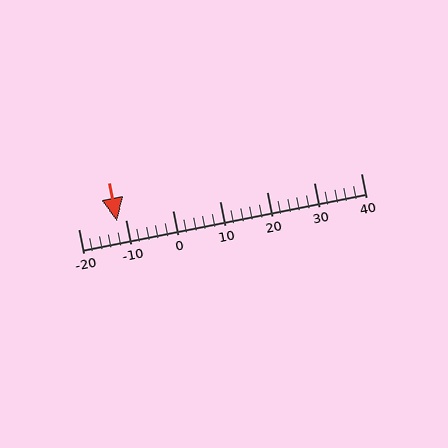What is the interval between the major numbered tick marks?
The major tick marks are spaced 10 units apart.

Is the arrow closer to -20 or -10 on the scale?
The arrow is closer to -10.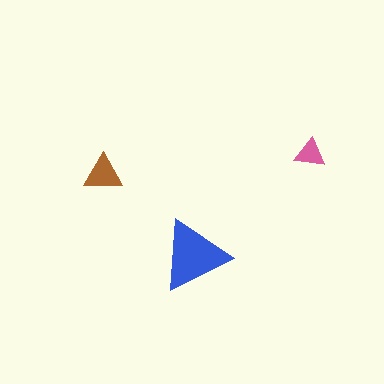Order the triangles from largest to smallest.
the blue one, the brown one, the pink one.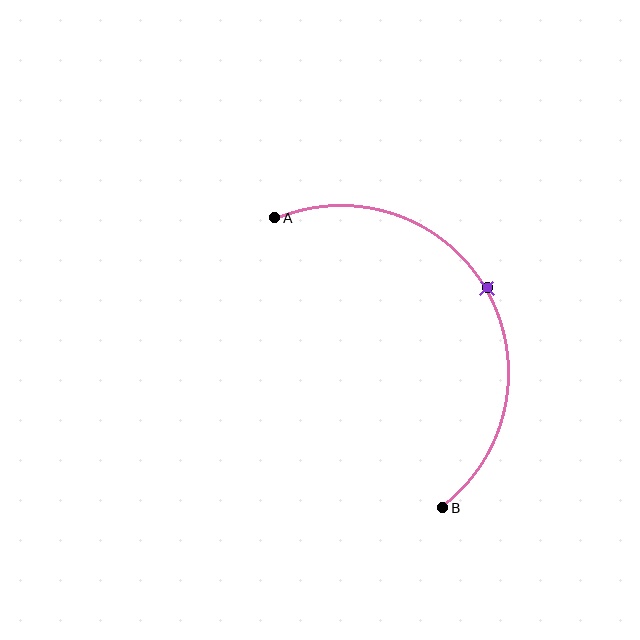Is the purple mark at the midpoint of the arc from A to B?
Yes. The purple mark lies on the arc at equal arc-length from both A and B — it is the arc midpoint.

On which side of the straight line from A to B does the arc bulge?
The arc bulges to the right of the straight line connecting A and B.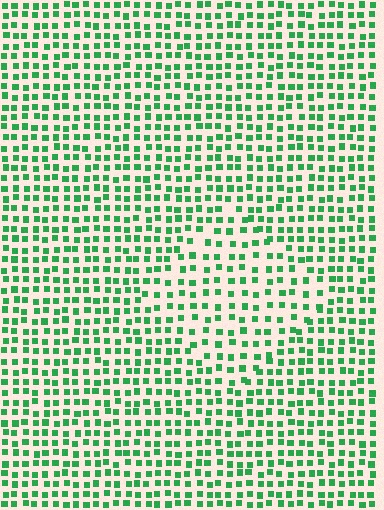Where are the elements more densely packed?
The elements are more densely packed outside the diamond boundary.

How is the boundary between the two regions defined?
The boundary is defined by a change in element density (approximately 1.5x ratio). All elements are the same color, size, and shape.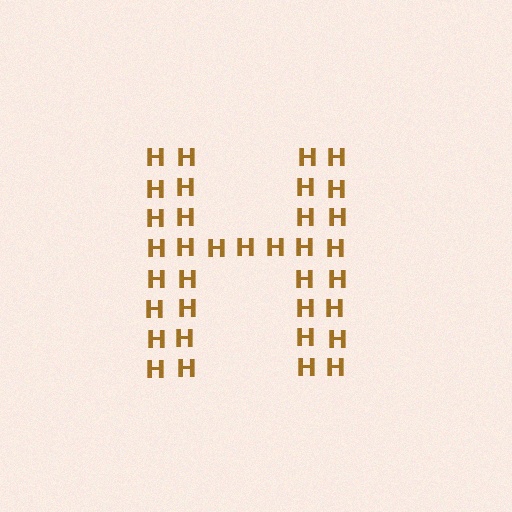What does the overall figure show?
The overall figure shows the letter H.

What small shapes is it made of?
It is made of small letter H's.